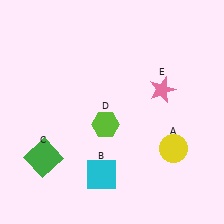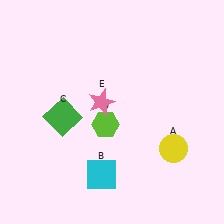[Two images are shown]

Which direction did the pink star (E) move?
The pink star (E) moved left.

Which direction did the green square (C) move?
The green square (C) moved up.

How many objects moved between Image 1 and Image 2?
2 objects moved between the two images.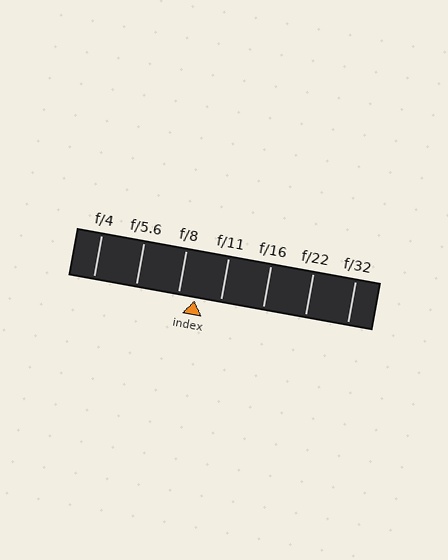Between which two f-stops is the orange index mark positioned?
The index mark is between f/8 and f/11.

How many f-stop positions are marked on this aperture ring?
There are 7 f-stop positions marked.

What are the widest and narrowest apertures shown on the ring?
The widest aperture shown is f/4 and the narrowest is f/32.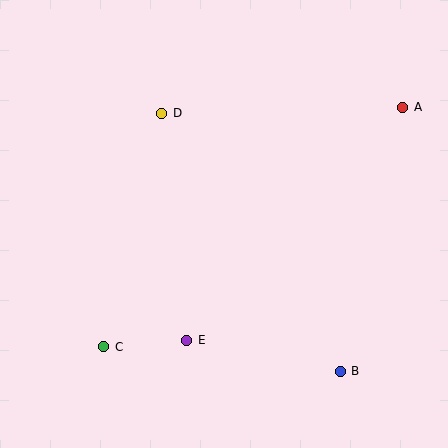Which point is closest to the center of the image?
Point E at (187, 340) is closest to the center.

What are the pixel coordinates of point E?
Point E is at (187, 340).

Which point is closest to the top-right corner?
Point A is closest to the top-right corner.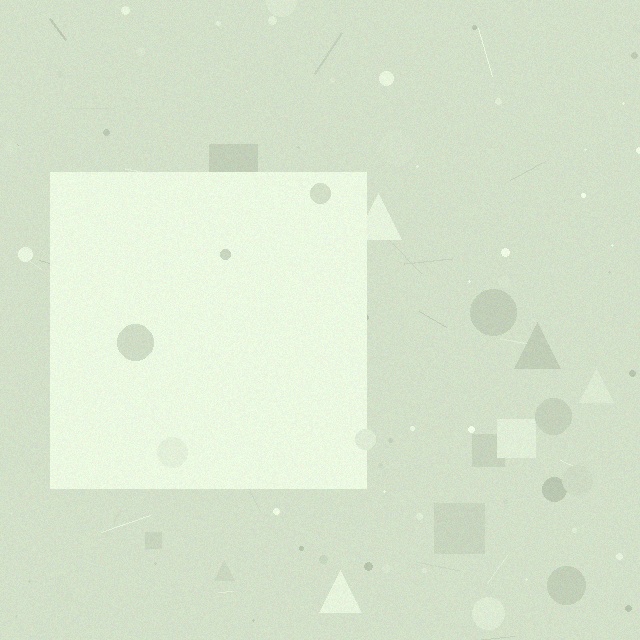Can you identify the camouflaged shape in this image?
The camouflaged shape is a square.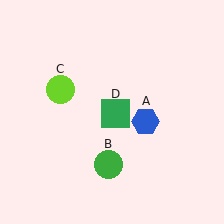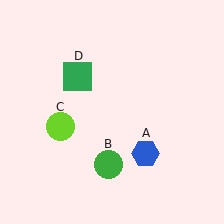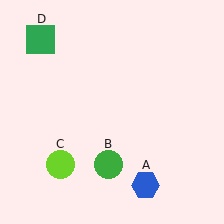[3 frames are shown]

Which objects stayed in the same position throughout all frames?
Green circle (object B) remained stationary.